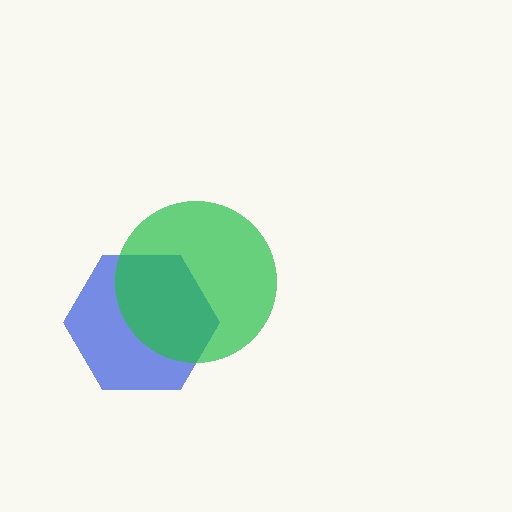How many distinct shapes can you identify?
There are 2 distinct shapes: a blue hexagon, a green circle.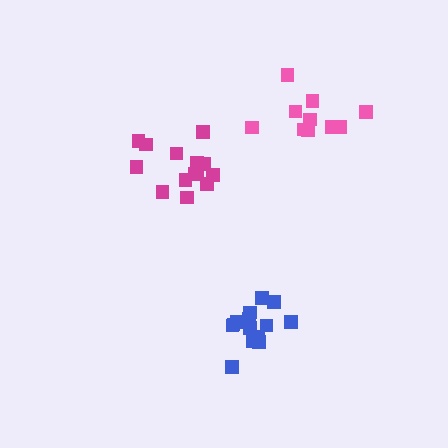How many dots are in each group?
Group 1: 14 dots, Group 2: 10 dots, Group 3: 14 dots (38 total).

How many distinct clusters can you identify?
There are 3 distinct clusters.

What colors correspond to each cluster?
The clusters are colored: blue, pink, magenta.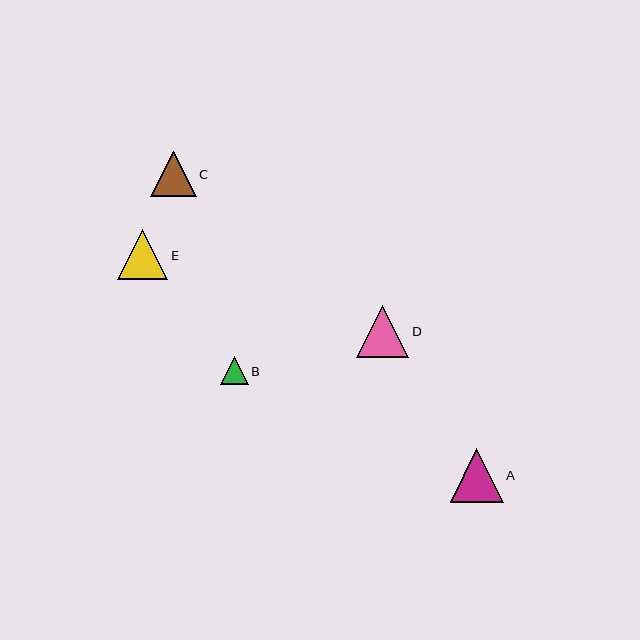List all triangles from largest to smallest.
From largest to smallest: A, D, E, C, B.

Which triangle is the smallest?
Triangle B is the smallest with a size of approximately 28 pixels.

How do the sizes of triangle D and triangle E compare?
Triangle D and triangle E are approximately the same size.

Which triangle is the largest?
Triangle A is the largest with a size of approximately 53 pixels.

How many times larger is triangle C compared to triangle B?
Triangle C is approximately 1.6 times the size of triangle B.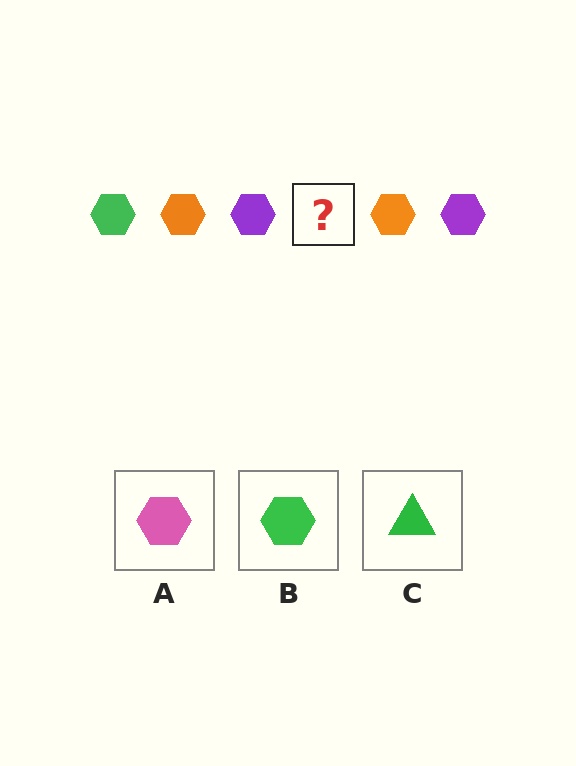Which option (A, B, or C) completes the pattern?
B.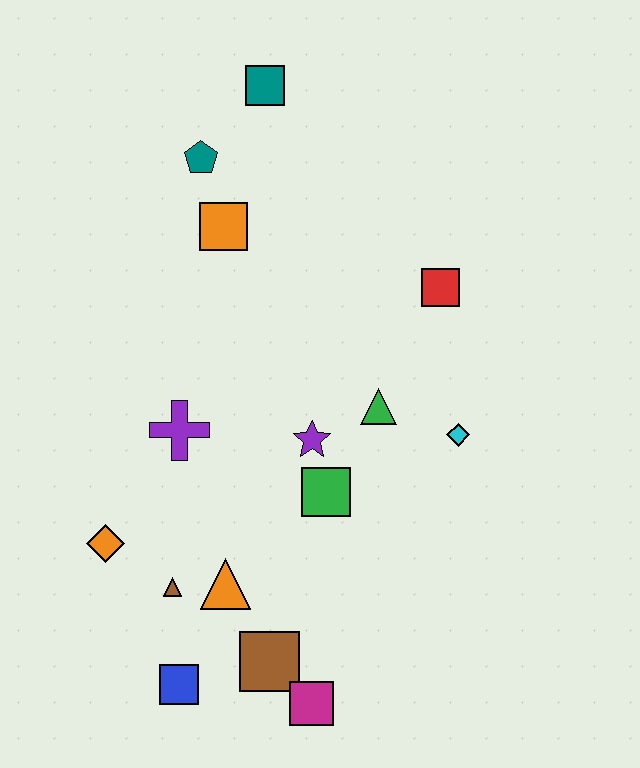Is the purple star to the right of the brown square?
Yes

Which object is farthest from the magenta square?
The teal square is farthest from the magenta square.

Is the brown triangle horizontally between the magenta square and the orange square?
No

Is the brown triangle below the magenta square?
No